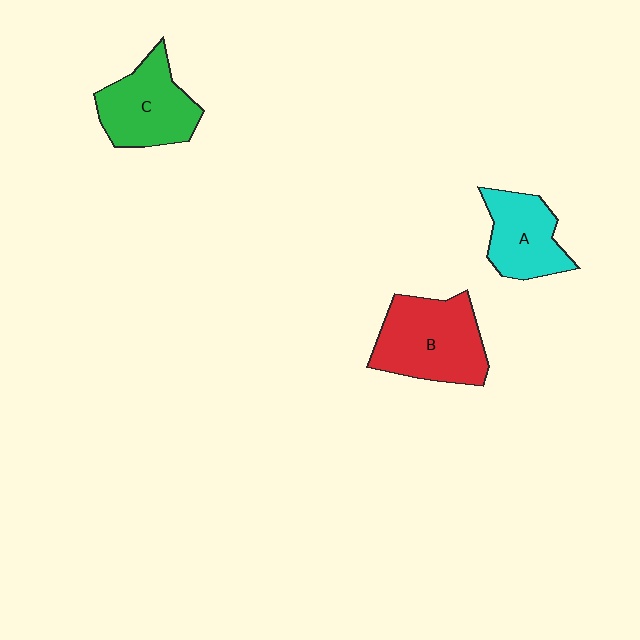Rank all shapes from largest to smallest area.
From largest to smallest: B (red), C (green), A (cyan).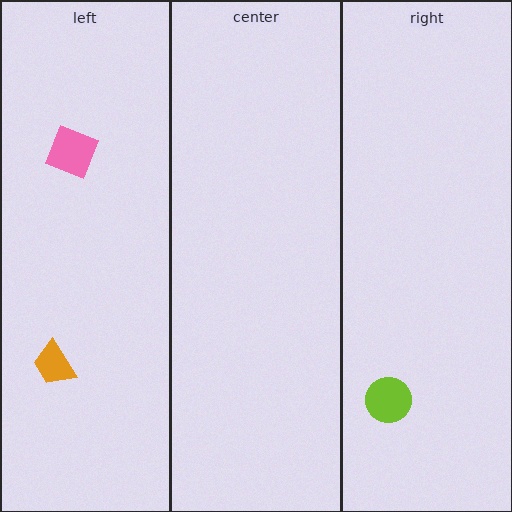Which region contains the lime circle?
The right region.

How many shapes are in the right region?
1.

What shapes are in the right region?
The lime circle.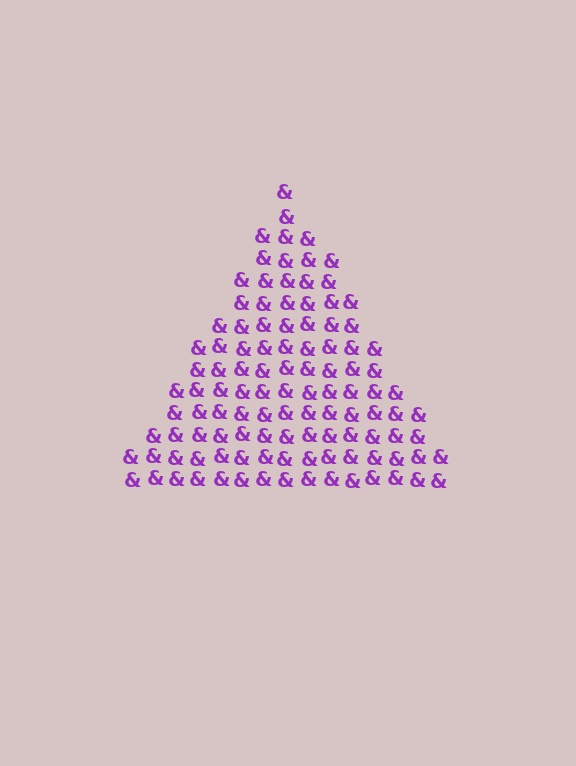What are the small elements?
The small elements are ampersands.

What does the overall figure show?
The overall figure shows a triangle.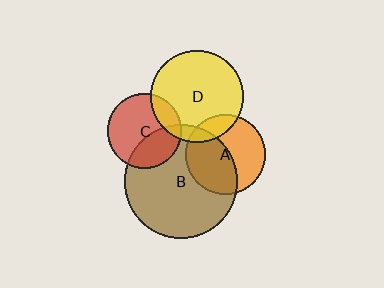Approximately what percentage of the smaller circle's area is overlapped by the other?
Approximately 10%.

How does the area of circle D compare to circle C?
Approximately 1.5 times.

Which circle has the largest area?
Circle B (brown).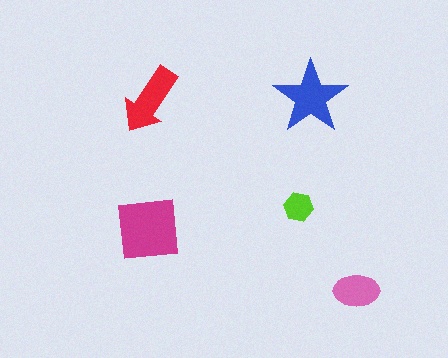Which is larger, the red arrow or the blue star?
The blue star.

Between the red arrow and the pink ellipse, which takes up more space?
The red arrow.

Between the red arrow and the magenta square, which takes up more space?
The magenta square.